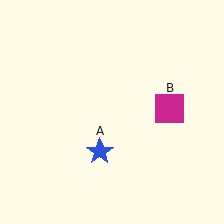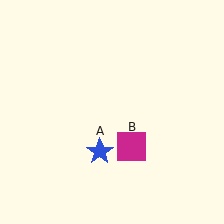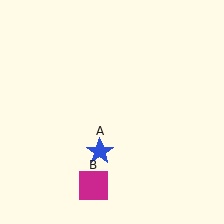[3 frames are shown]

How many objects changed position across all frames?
1 object changed position: magenta square (object B).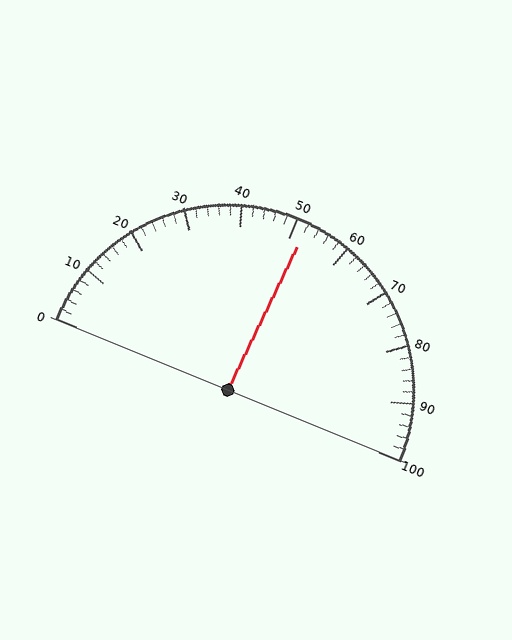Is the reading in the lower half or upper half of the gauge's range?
The reading is in the upper half of the range (0 to 100).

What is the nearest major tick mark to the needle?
The nearest major tick mark is 50.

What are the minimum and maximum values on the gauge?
The gauge ranges from 0 to 100.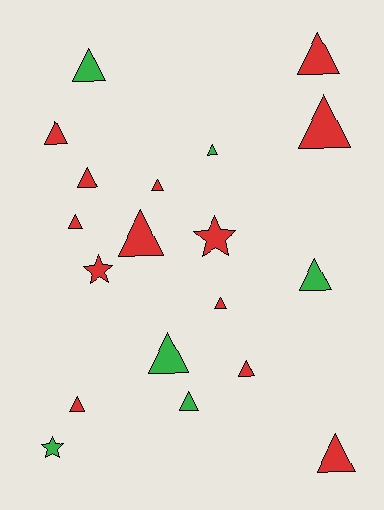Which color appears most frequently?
Red, with 13 objects.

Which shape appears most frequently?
Triangle, with 16 objects.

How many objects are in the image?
There are 19 objects.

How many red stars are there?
There are 2 red stars.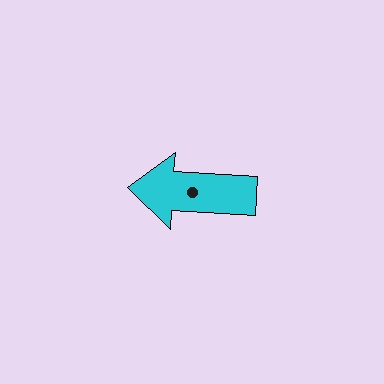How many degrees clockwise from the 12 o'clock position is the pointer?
Approximately 274 degrees.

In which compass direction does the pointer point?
West.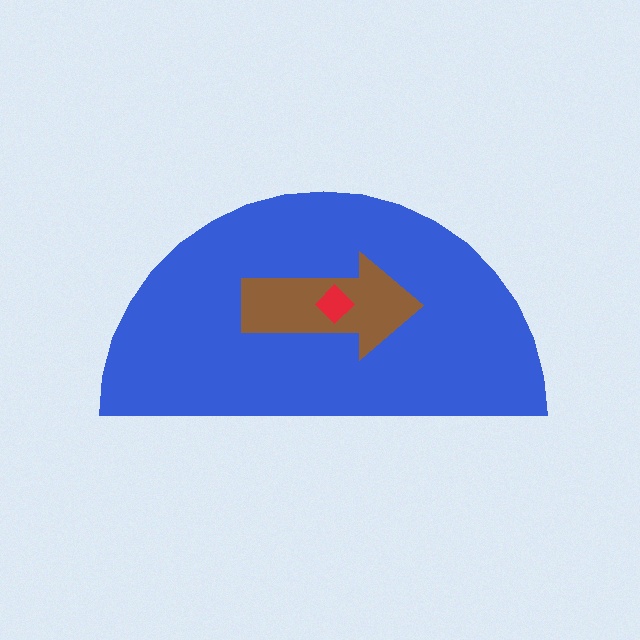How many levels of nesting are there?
3.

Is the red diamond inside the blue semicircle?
Yes.